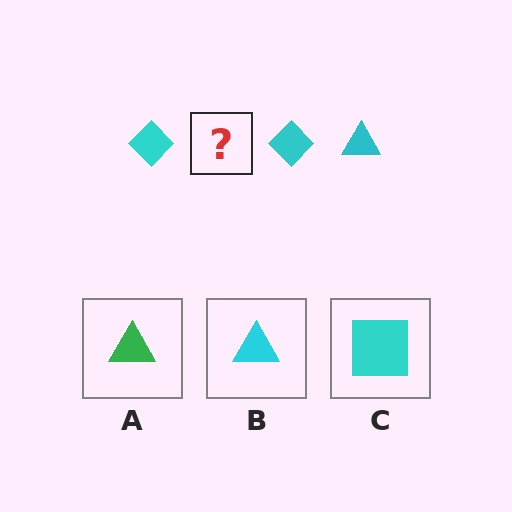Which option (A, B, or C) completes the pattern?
B.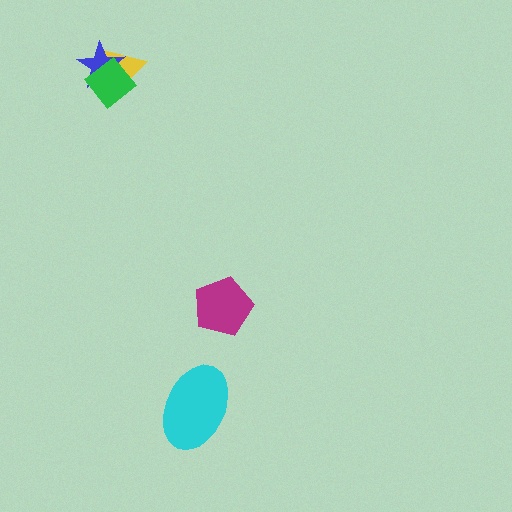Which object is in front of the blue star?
The green diamond is in front of the blue star.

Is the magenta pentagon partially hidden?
No, no other shape covers it.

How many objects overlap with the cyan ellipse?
0 objects overlap with the cyan ellipse.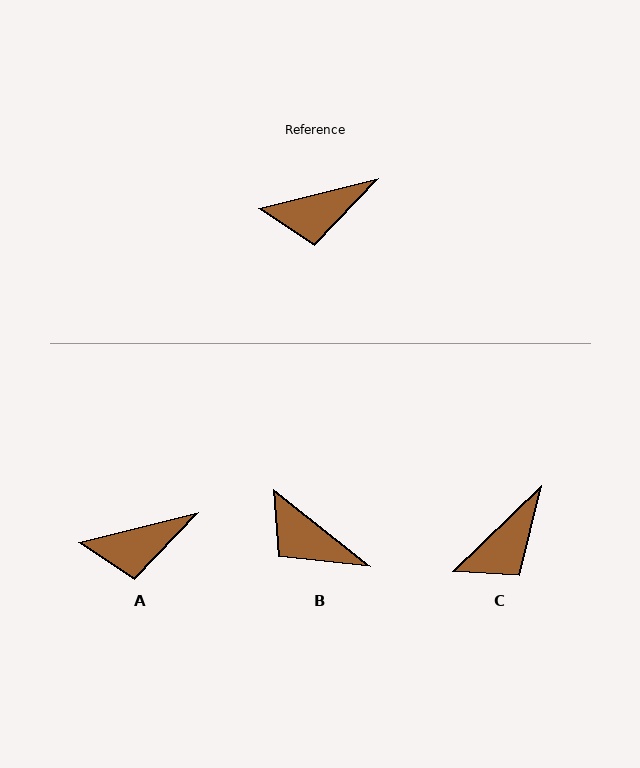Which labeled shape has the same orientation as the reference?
A.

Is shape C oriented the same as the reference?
No, it is off by about 30 degrees.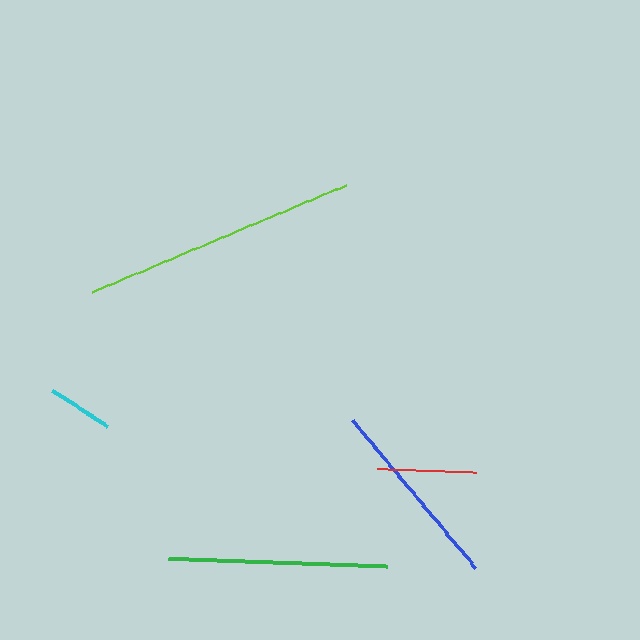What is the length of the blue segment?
The blue segment is approximately 192 pixels long.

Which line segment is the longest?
The lime line is the longest at approximately 275 pixels.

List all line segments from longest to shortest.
From longest to shortest: lime, green, blue, red, cyan.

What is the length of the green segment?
The green segment is approximately 219 pixels long.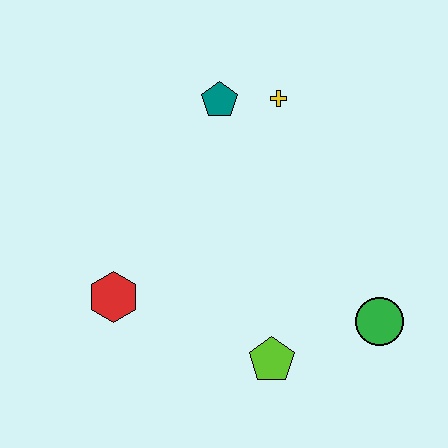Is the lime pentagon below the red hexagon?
Yes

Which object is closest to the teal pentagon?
The yellow cross is closest to the teal pentagon.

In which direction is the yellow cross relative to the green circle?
The yellow cross is above the green circle.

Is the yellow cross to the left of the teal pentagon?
No